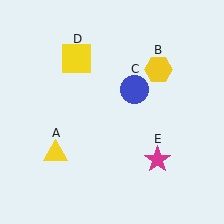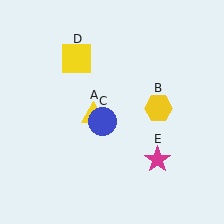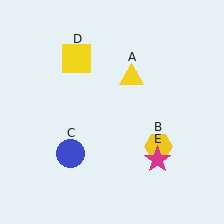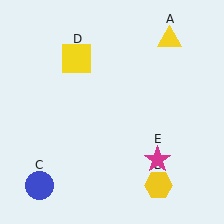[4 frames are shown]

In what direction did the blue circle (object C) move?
The blue circle (object C) moved down and to the left.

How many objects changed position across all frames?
3 objects changed position: yellow triangle (object A), yellow hexagon (object B), blue circle (object C).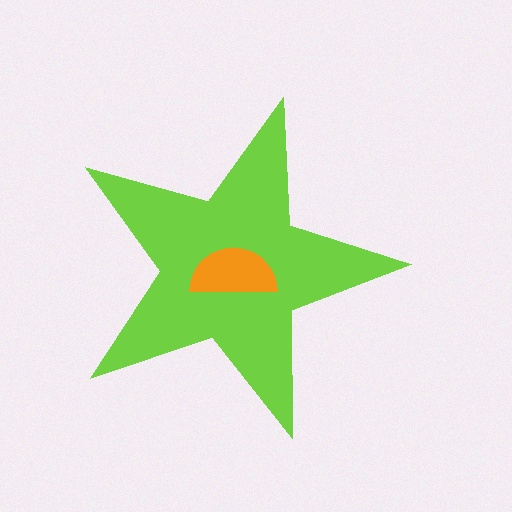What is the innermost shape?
The orange semicircle.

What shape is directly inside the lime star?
The orange semicircle.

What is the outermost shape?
The lime star.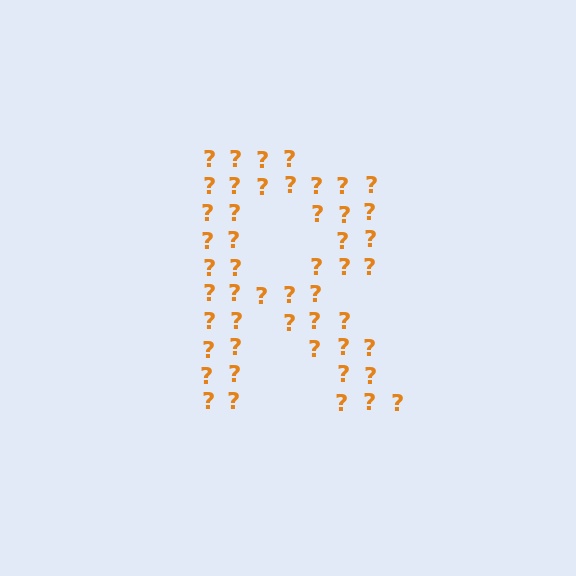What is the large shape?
The large shape is the letter R.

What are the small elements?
The small elements are question marks.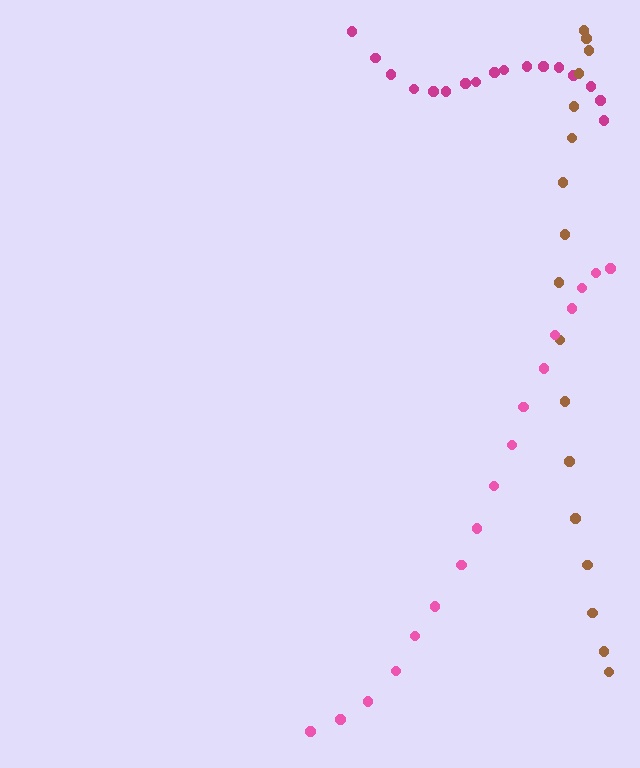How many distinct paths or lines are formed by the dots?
There are 3 distinct paths.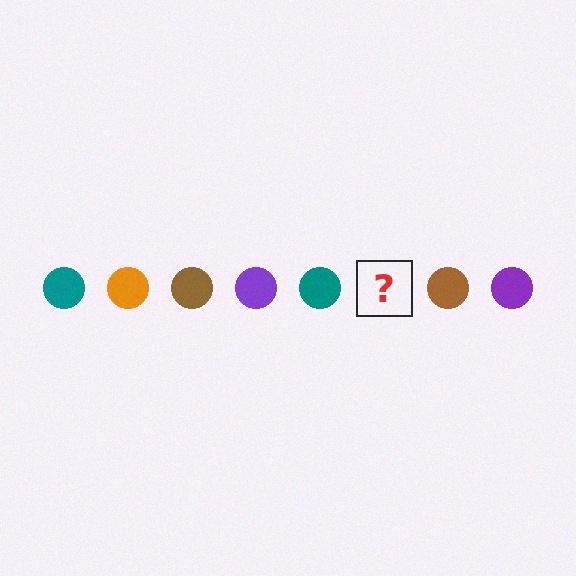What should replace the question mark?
The question mark should be replaced with an orange circle.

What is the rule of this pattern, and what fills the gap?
The rule is that the pattern cycles through teal, orange, brown, purple circles. The gap should be filled with an orange circle.